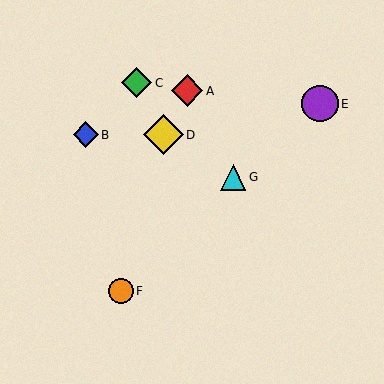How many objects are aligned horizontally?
2 objects (B, D) are aligned horizontally.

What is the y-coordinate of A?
Object A is at y≈91.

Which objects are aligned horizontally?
Objects B, D are aligned horizontally.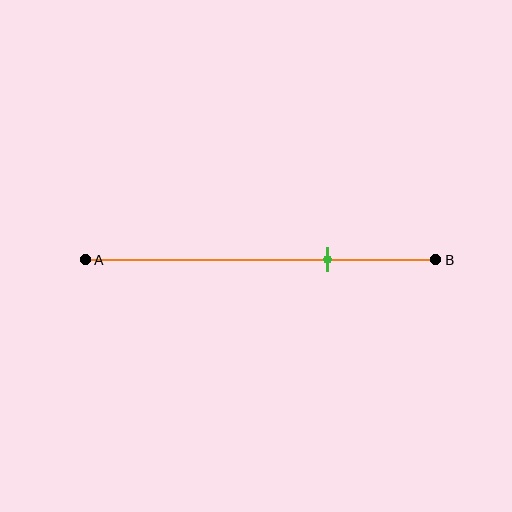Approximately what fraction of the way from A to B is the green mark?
The green mark is approximately 70% of the way from A to B.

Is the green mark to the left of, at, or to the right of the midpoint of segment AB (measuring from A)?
The green mark is to the right of the midpoint of segment AB.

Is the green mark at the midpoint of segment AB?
No, the mark is at about 70% from A, not at the 50% midpoint.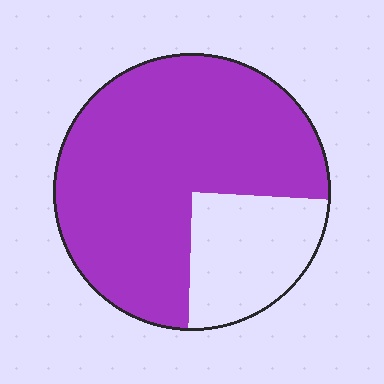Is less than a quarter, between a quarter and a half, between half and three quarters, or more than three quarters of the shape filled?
More than three quarters.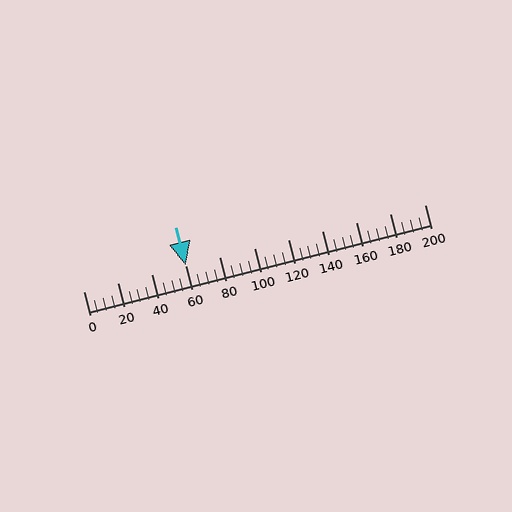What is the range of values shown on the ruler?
The ruler shows values from 0 to 200.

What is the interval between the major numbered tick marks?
The major tick marks are spaced 20 units apart.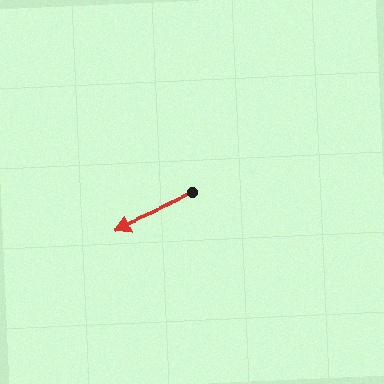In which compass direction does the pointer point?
Southwest.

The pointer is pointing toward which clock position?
Roughly 8 o'clock.